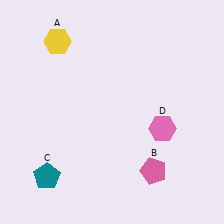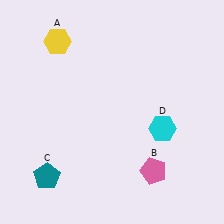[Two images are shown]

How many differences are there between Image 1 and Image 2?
There is 1 difference between the two images.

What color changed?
The hexagon (D) changed from pink in Image 1 to cyan in Image 2.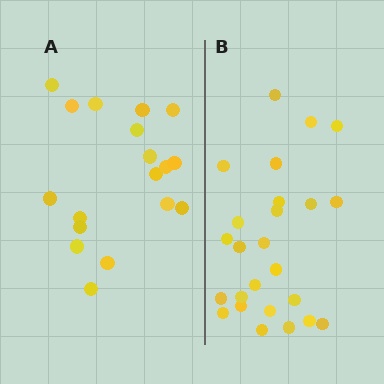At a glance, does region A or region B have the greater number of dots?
Region B (the right region) has more dots.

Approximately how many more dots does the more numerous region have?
Region B has roughly 8 or so more dots than region A.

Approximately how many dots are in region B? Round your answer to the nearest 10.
About 20 dots. (The exact count is 25, which rounds to 20.)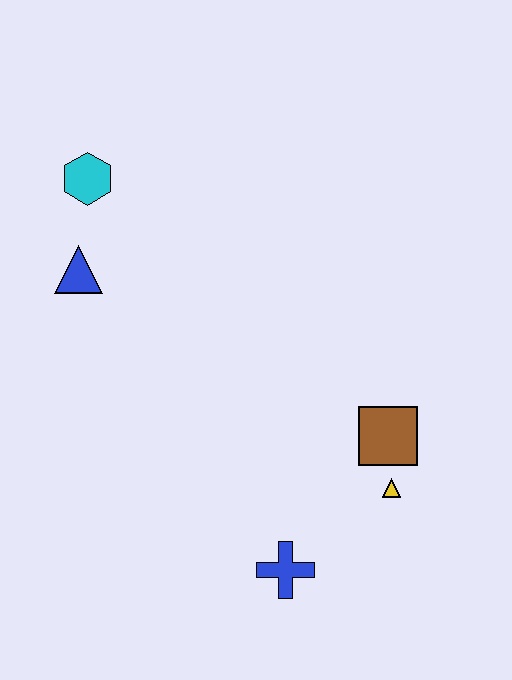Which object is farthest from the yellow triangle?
The cyan hexagon is farthest from the yellow triangle.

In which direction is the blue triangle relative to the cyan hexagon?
The blue triangle is below the cyan hexagon.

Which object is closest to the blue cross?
The yellow triangle is closest to the blue cross.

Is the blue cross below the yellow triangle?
Yes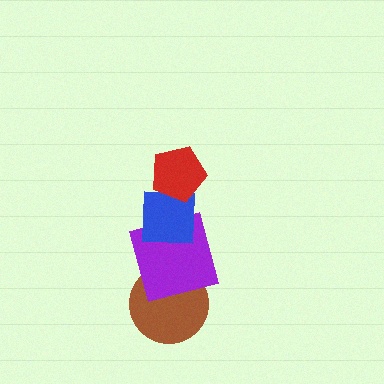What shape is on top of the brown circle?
The purple square is on top of the brown circle.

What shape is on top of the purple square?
The blue square is on top of the purple square.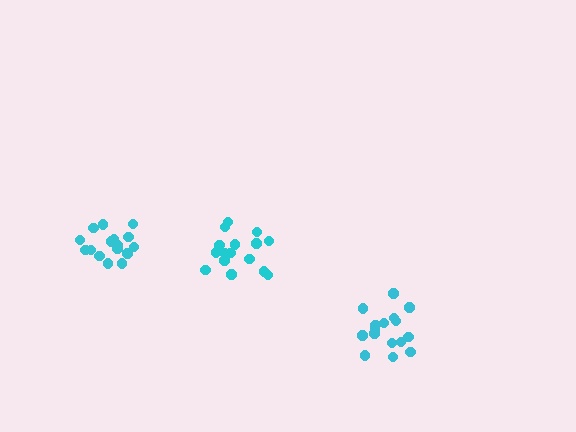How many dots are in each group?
Group 1: 16 dots, Group 2: 16 dots, Group 3: 16 dots (48 total).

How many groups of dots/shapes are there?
There are 3 groups.